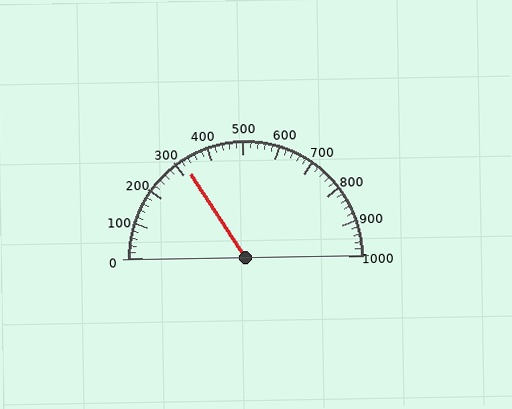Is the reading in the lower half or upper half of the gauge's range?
The reading is in the lower half of the range (0 to 1000).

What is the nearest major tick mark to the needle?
The nearest major tick mark is 300.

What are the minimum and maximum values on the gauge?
The gauge ranges from 0 to 1000.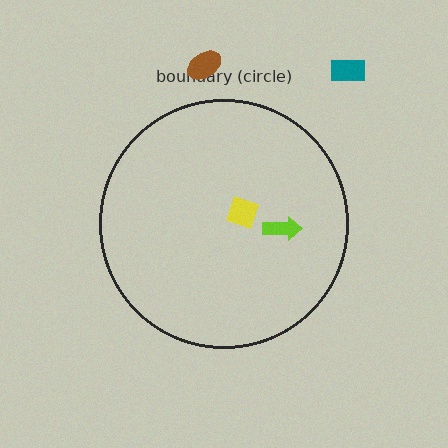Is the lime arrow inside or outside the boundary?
Inside.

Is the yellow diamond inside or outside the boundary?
Inside.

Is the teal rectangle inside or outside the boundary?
Outside.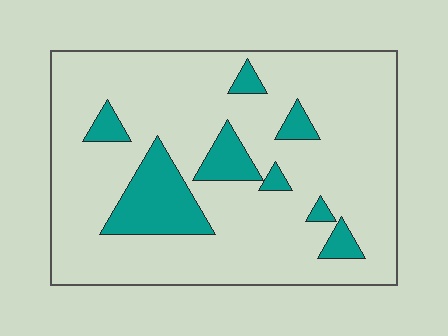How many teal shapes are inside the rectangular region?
8.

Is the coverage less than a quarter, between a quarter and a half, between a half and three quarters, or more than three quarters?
Less than a quarter.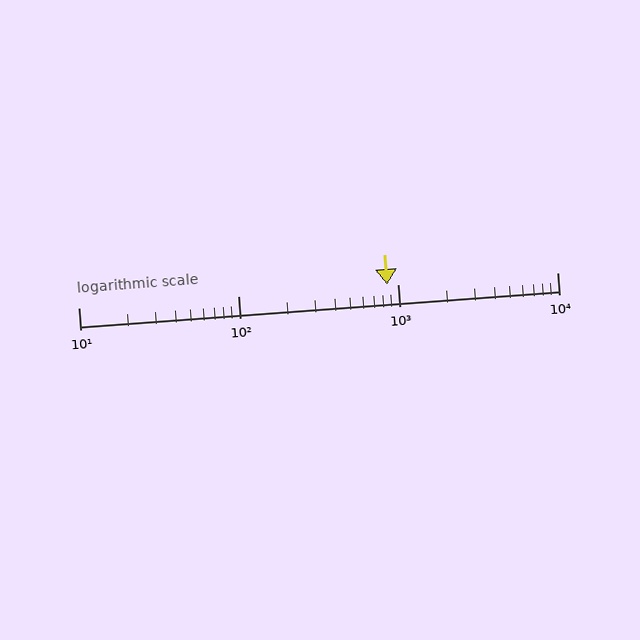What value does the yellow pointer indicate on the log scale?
The pointer indicates approximately 860.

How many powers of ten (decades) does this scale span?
The scale spans 3 decades, from 10 to 10000.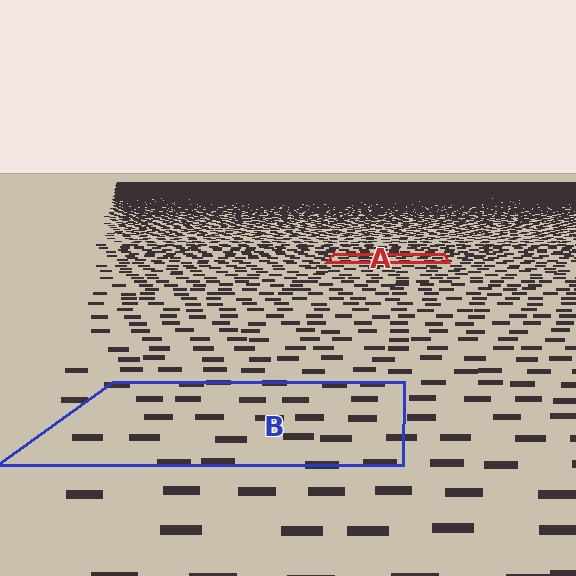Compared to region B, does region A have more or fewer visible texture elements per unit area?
Region A has more texture elements per unit area — they are packed more densely because it is farther away.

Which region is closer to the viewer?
Region B is closer. The texture elements there are larger and more spread out.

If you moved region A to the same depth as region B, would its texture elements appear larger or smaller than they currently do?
They would appear larger. At a closer depth, the same texture elements are projected at a bigger on-screen size.